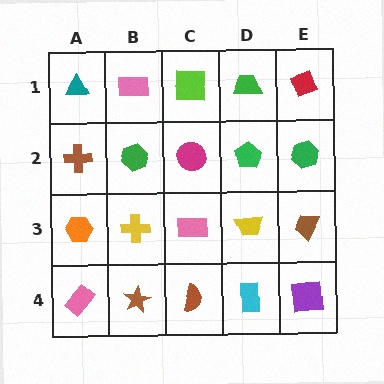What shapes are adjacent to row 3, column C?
A magenta circle (row 2, column C), a brown semicircle (row 4, column C), a yellow cross (row 3, column B), a yellow trapezoid (row 3, column D).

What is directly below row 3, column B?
A brown star.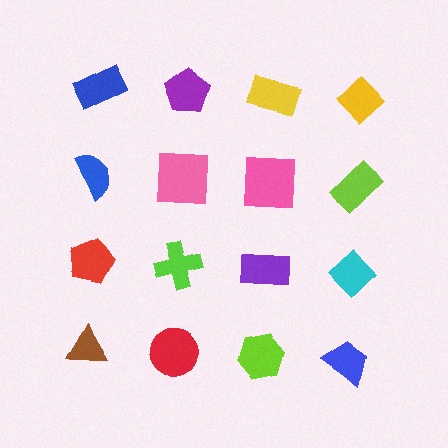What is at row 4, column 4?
A blue trapezoid.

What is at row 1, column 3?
A yellow rectangle.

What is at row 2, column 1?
A blue semicircle.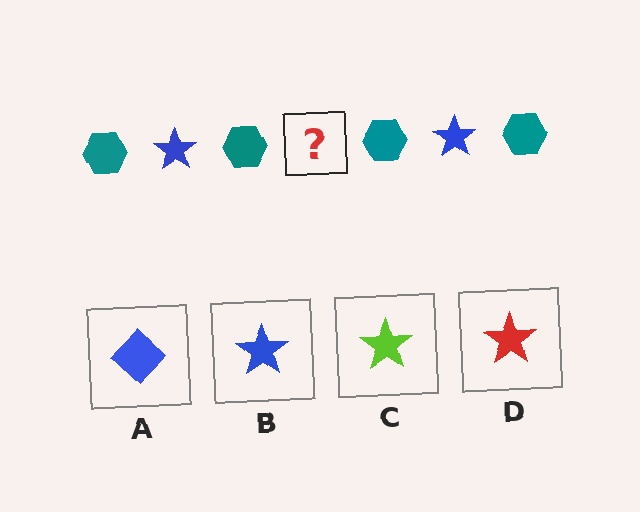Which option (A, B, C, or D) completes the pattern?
B.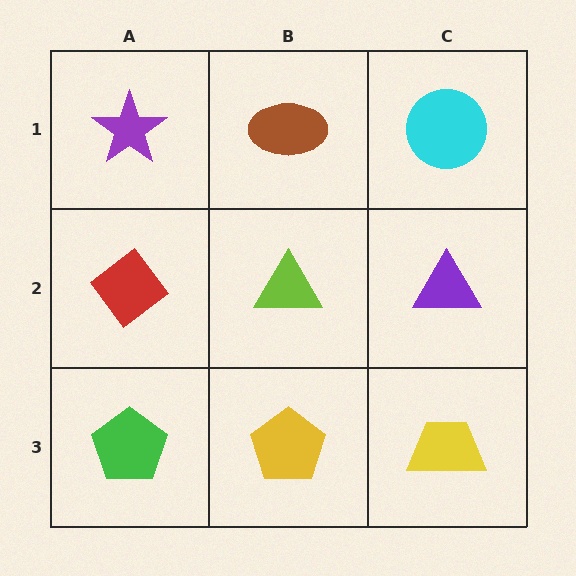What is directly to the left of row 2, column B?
A red diamond.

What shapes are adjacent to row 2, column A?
A purple star (row 1, column A), a green pentagon (row 3, column A), a lime triangle (row 2, column B).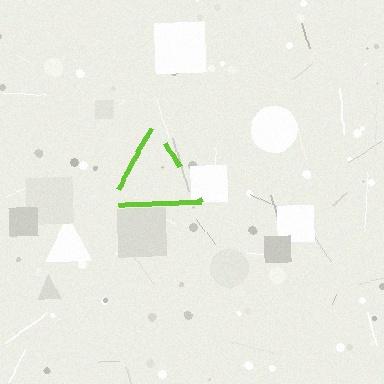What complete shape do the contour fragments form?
The contour fragments form a triangle.